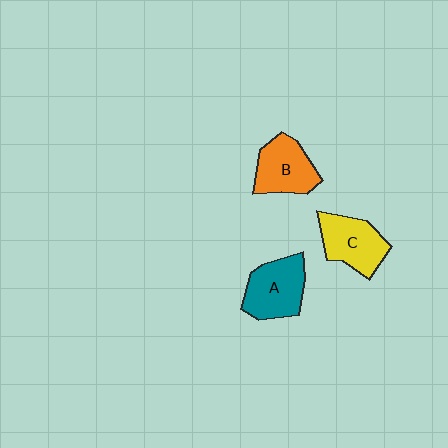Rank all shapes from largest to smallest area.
From largest to smallest: A (teal), C (yellow), B (orange).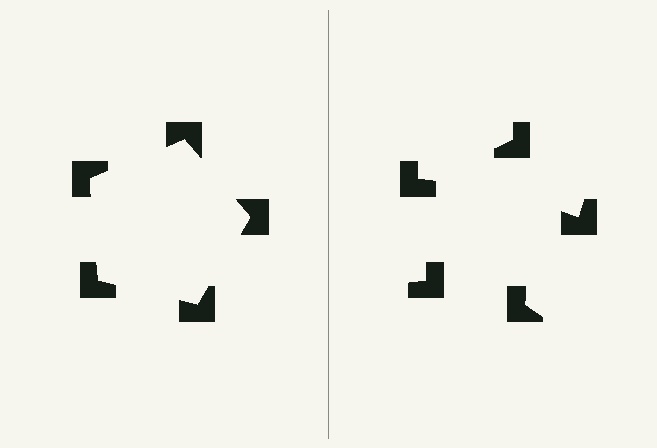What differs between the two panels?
The notched squares are positioned identically on both sides; only the wedge orientations differ. On the left they align to a pentagon; on the right they are misaligned.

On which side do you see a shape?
An illusory pentagon appears on the left side. On the right side the wedge cuts are rotated, so no coherent shape forms.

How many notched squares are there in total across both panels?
10 — 5 on each side.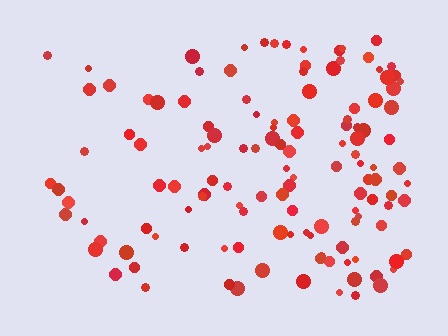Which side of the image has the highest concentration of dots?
The right.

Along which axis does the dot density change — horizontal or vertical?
Horizontal.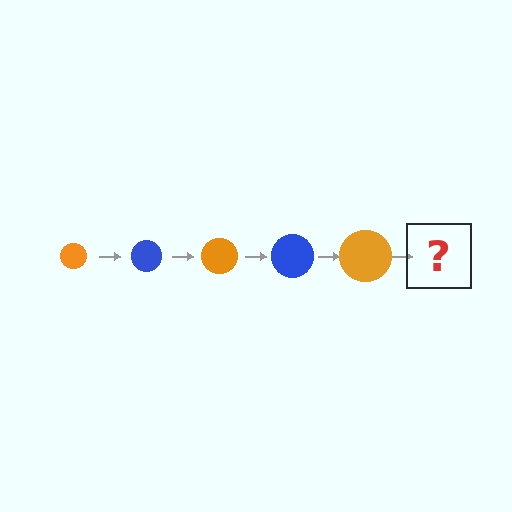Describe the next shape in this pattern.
It should be a blue circle, larger than the previous one.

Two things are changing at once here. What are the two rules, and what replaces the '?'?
The two rules are that the circle grows larger each step and the color cycles through orange and blue. The '?' should be a blue circle, larger than the previous one.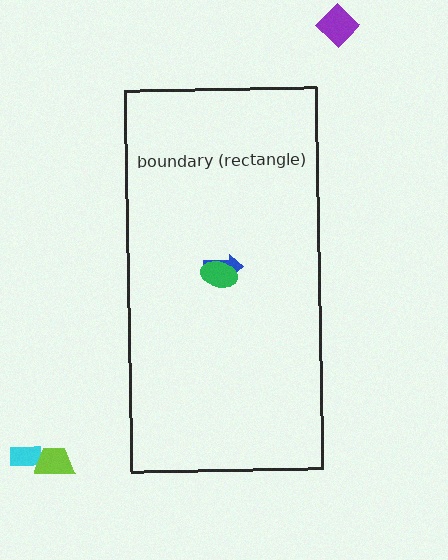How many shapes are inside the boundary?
2 inside, 3 outside.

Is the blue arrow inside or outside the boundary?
Inside.